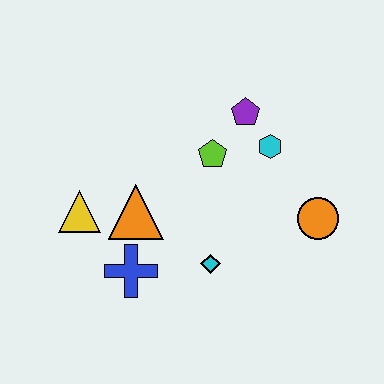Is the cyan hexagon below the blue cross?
No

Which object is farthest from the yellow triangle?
The orange circle is farthest from the yellow triangle.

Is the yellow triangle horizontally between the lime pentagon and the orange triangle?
No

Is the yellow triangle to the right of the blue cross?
No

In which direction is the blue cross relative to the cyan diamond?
The blue cross is to the left of the cyan diamond.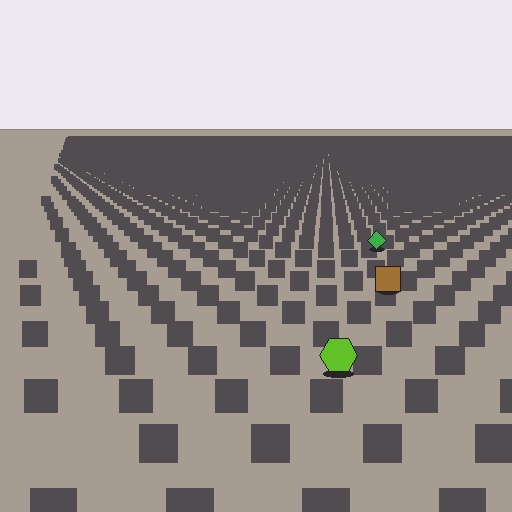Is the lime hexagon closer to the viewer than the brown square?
Yes. The lime hexagon is closer — you can tell from the texture gradient: the ground texture is coarser near it.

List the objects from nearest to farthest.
From nearest to farthest: the lime hexagon, the brown square, the green diamond.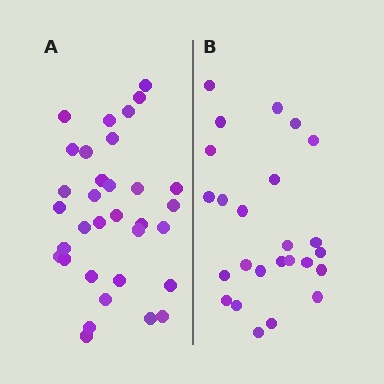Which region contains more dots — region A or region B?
Region A (the left region) has more dots.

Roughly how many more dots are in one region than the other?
Region A has roughly 8 or so more dots than region B.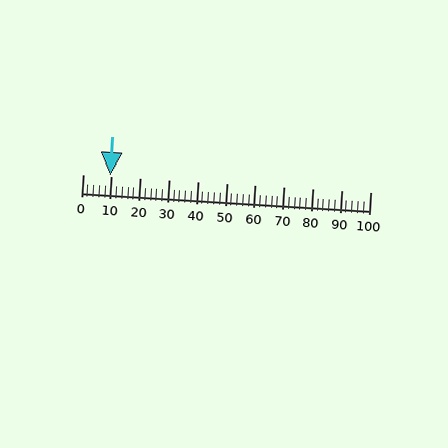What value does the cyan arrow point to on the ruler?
The cyan arrow points to approximately 10.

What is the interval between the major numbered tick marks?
The major tick marks are spaced 10 units apart.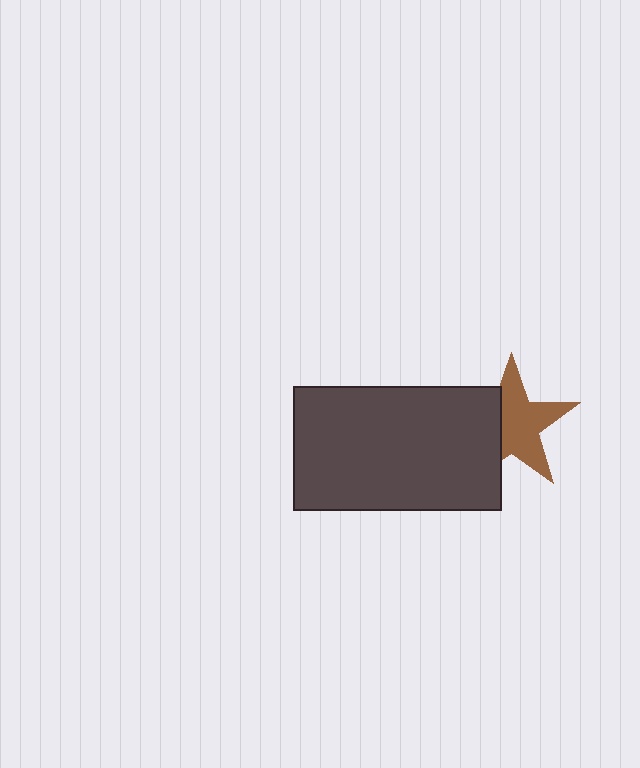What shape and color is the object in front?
The object in front is a dark gray rectangle.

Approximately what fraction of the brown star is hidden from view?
Roughly 36% of the brown star is hidden behind the dark gray rectangle.